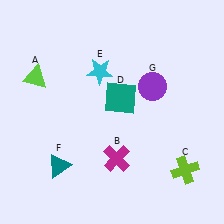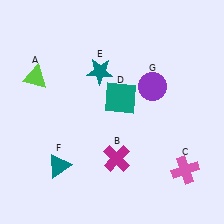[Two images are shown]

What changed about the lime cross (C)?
In Image 1, C is lime. In Image 2, it changed to pink.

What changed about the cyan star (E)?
In Image 1, E is cyan. In Image 2, it changed to teal.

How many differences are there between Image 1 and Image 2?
There are 2 differences between the two images.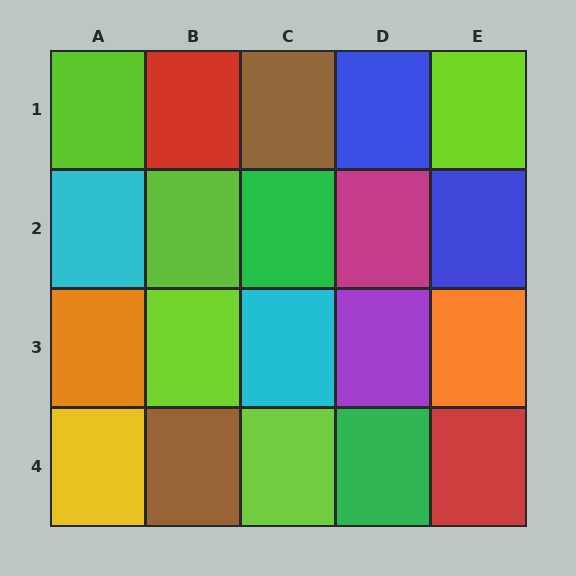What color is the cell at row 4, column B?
Brown.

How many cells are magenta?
1 cell is magenta.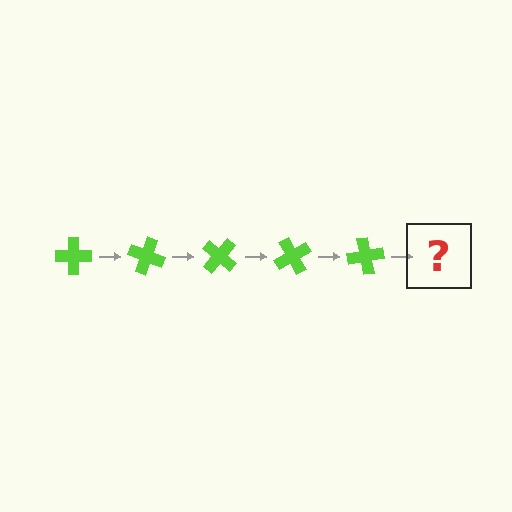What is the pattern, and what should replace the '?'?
The pattern is that the cross rotates 20 degrees each step. The '?' should be a lime cross rotated 100 degrees.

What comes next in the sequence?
The next element should be a lime cross rotated 100 degrees.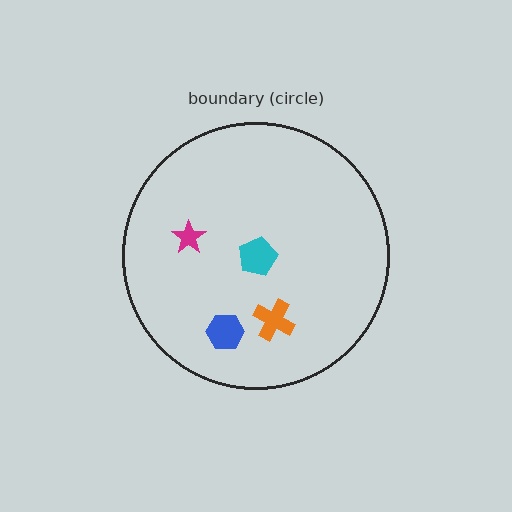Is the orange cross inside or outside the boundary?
Inside.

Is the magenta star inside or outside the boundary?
Inside.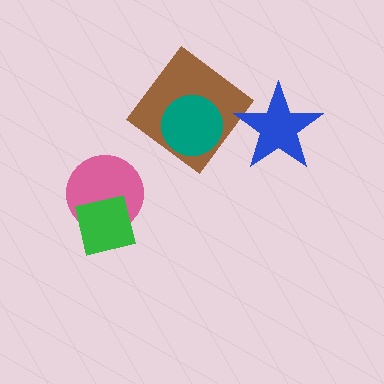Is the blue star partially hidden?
No, no other shape covers it.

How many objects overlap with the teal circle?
1 object overlaps with the teal circle.